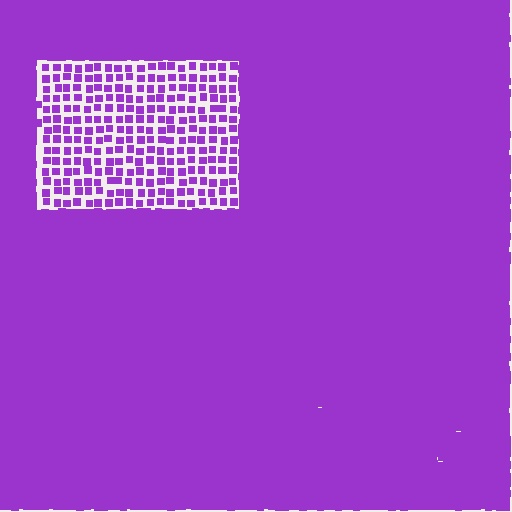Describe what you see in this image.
The image contains small purple elements arranged at two different densities. A rectangle-shaped region is visible where the elements are less densely packed than the surrounding area.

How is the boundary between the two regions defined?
The boundary is defined by a change in element density (approximately 3.0x ratio). All elements are the same color, size, and shape.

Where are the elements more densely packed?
The elements are more densely packed outside the rectangle boundary.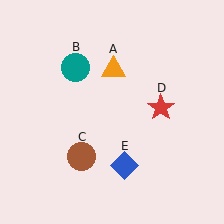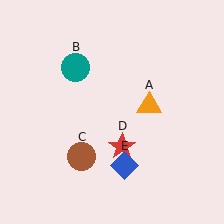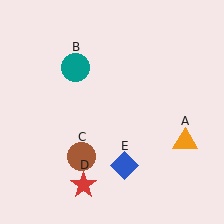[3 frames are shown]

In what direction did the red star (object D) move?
The red star (object D) moved down and to the left.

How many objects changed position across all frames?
2 objects changed position: orange triangle (object A), red star (object D).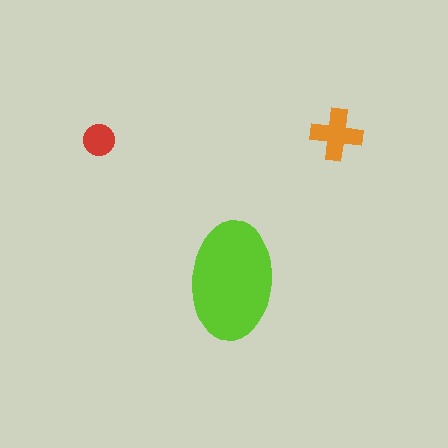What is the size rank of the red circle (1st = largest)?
3rd.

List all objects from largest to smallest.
The lime ellipse, the orange cross, the red circle.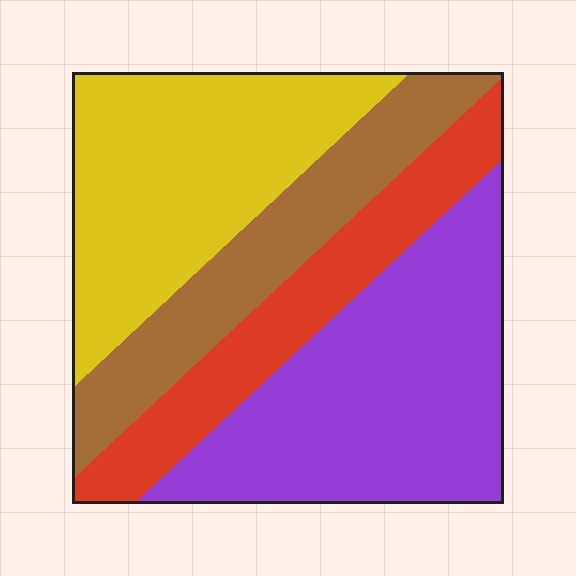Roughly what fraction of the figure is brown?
Brown takes up less than a quarter of the figure.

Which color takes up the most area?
Purple, at roughly 35%.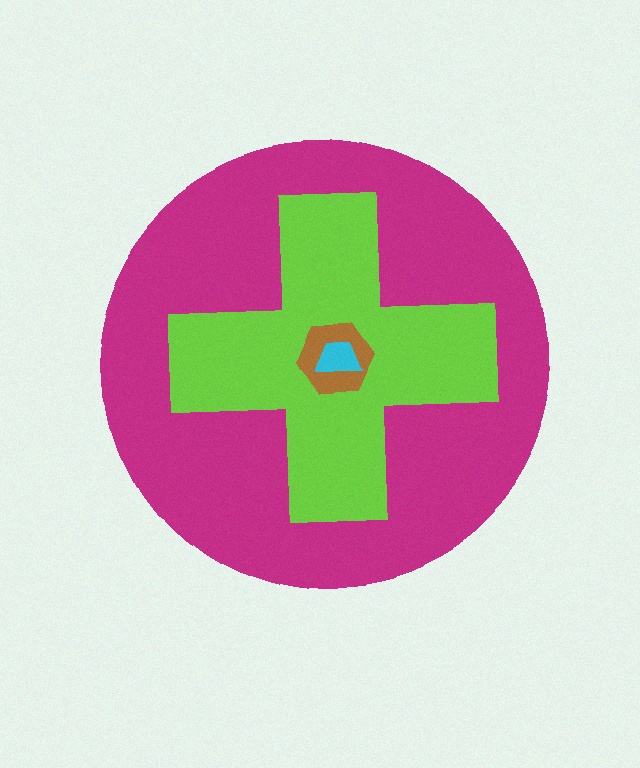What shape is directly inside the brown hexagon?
The cyan trapezoid.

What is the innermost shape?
The cyan trapezoid.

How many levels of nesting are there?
4.